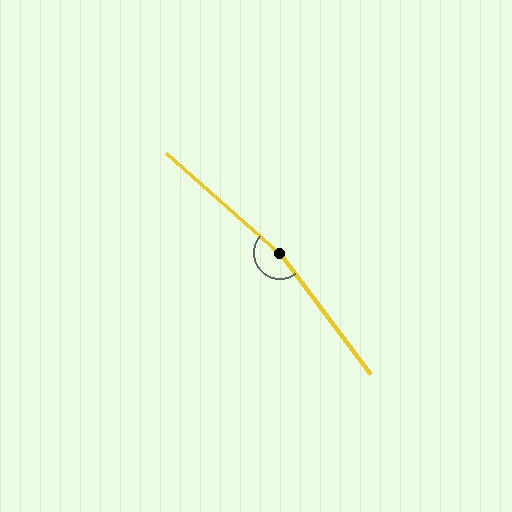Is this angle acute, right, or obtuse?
It is obtuse.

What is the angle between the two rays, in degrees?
Approximately 168 degrees.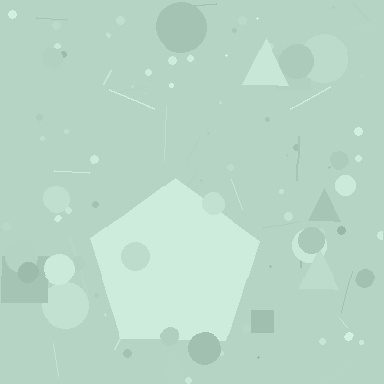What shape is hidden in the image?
A pentagon is hidden in the image.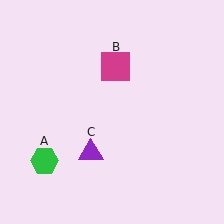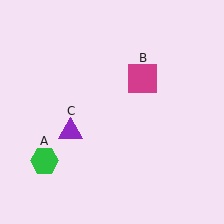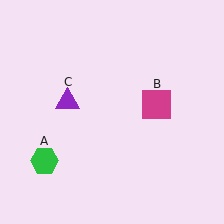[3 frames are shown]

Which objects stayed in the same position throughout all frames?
Green hexagon (object A) remained stationary.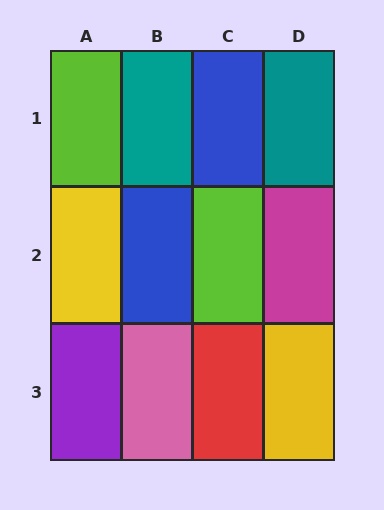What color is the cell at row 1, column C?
Blue.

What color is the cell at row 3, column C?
Red.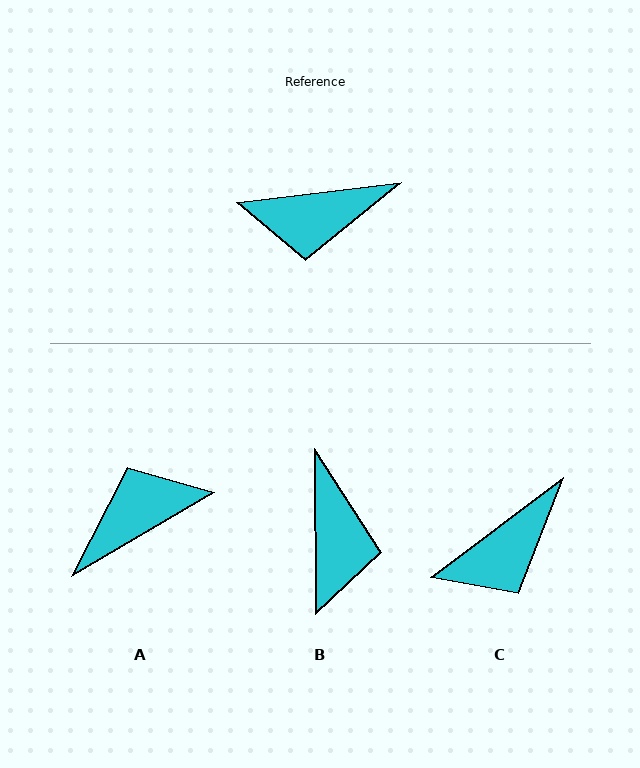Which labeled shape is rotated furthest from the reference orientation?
A, about 156 degrees away.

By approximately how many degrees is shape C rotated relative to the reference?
Approximately 30 degrees counter-clockwise.